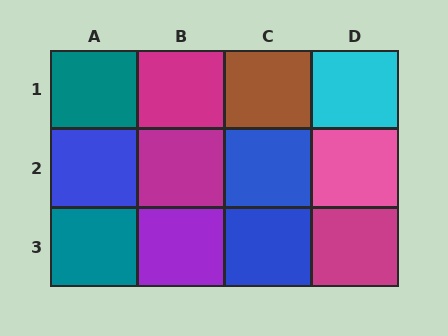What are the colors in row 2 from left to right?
Blue, magenta, blue, pink.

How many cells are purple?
1 cell is purple.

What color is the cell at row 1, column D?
Cyan.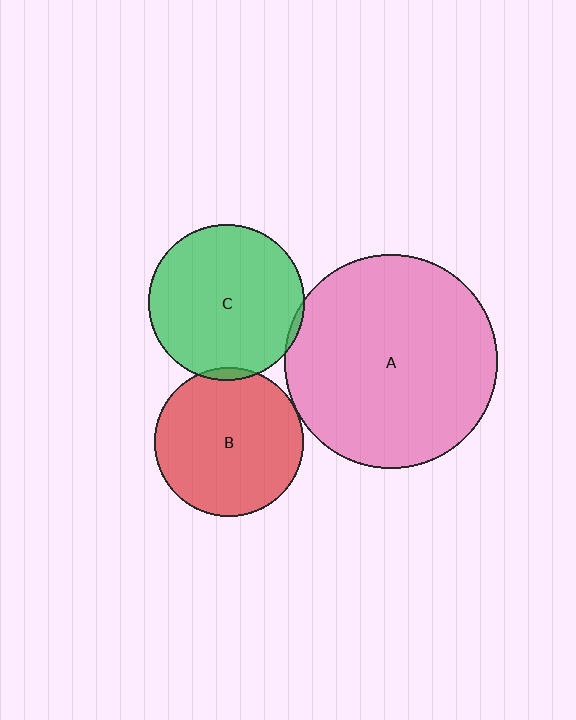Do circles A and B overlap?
Yes.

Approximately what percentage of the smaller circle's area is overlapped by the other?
Approximately 5%.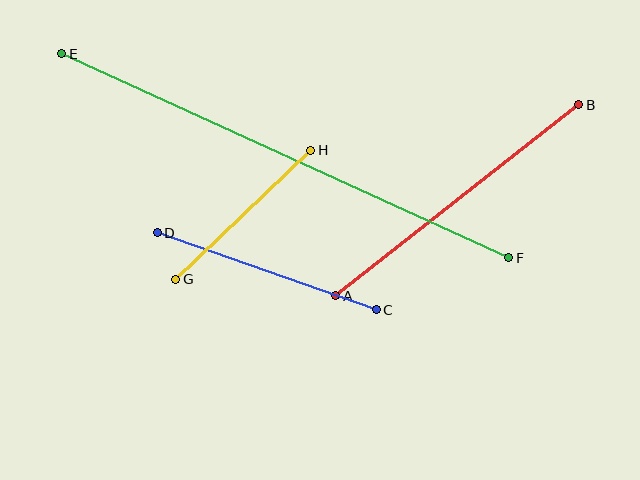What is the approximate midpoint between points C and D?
The midpoint is at approximately (267, 271) pixels.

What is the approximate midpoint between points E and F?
The midpoint is at approximately (285, 156) pixels.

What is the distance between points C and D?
The distance is approximately 232 pixels.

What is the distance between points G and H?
The distance is approximately 187 pixels.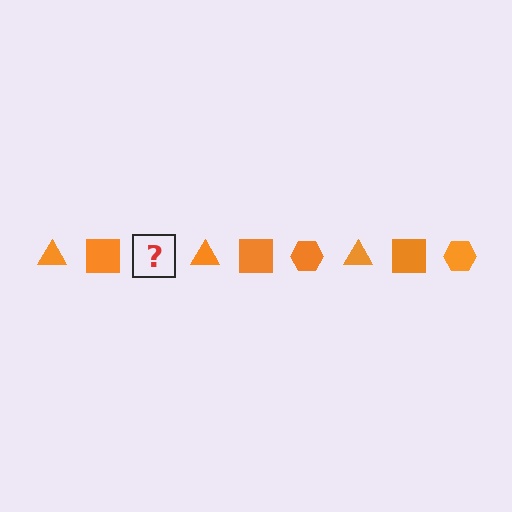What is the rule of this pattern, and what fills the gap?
The rule is that the pattern cycles through triangle, square, hexagon shapes in orange. The gap should be filled with an orange hexagon.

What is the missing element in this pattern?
The missing element is an orange hexagon.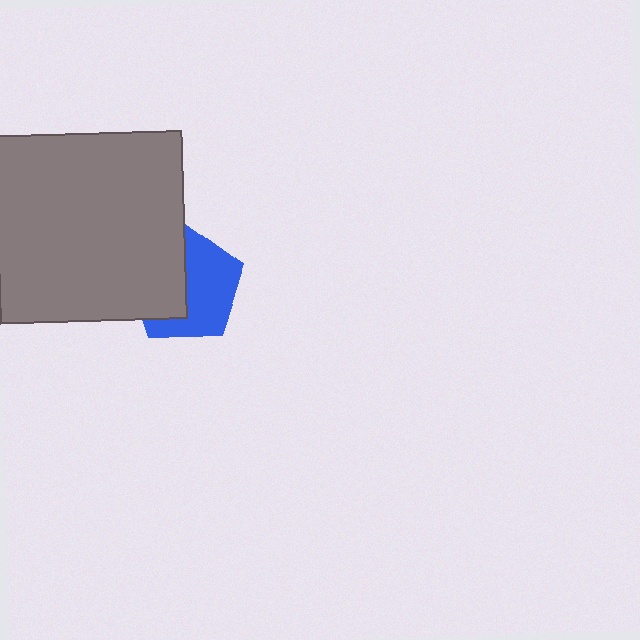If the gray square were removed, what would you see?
You would see the complete blue pentagon.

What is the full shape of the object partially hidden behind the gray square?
The partially hidden object is a blue pentagon.